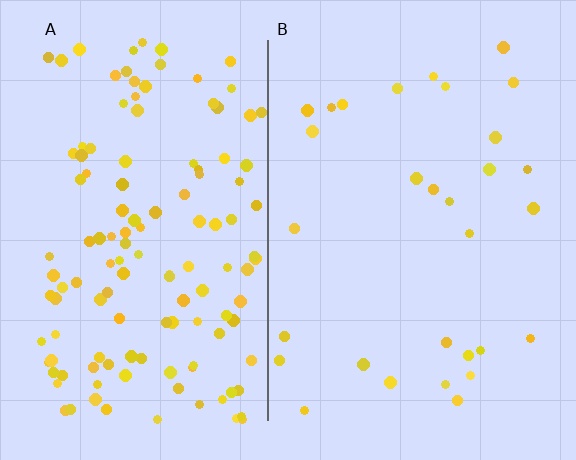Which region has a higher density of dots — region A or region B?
A (the left).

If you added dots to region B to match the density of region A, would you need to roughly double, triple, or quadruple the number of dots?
Approximately quadruple.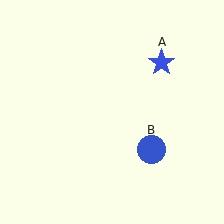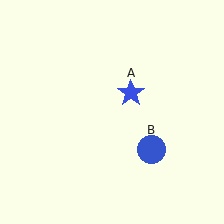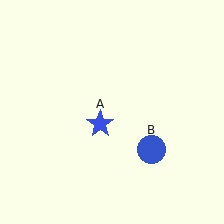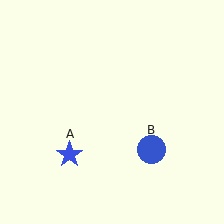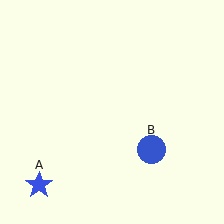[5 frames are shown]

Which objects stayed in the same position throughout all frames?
Blue circle (object B) remained stationary.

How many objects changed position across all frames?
1 object changed position: blue star (object A).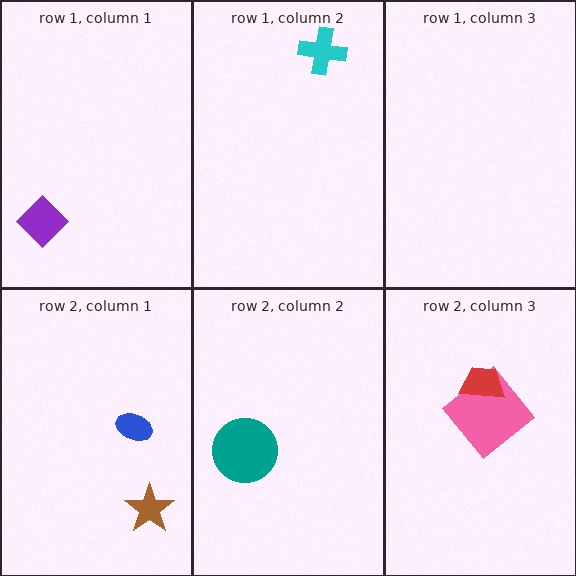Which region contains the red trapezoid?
The row 2, column 3 region.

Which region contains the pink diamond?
The row 2, column 3 region.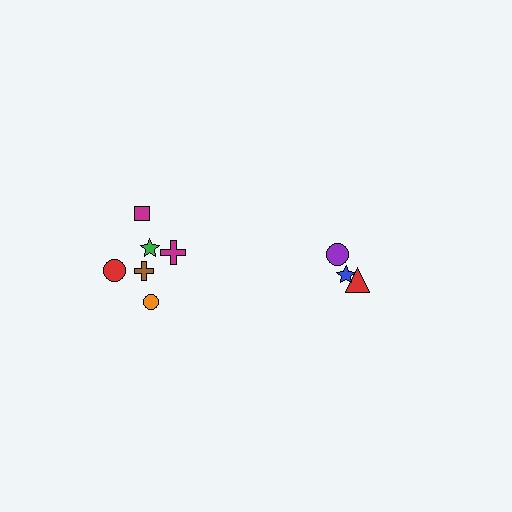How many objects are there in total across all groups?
There are 9 objects.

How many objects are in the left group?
There are 6 objects.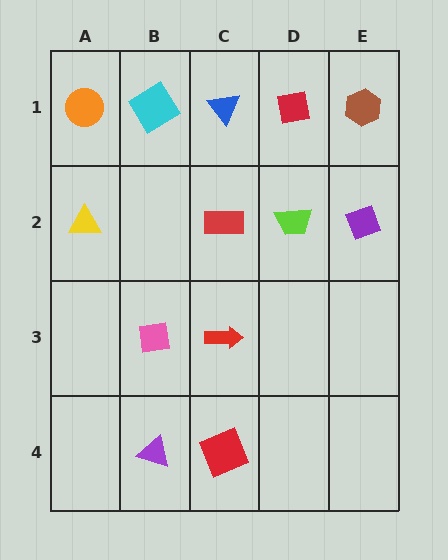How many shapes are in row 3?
2 shapes.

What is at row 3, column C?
A red arrow.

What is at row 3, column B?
A pink square.